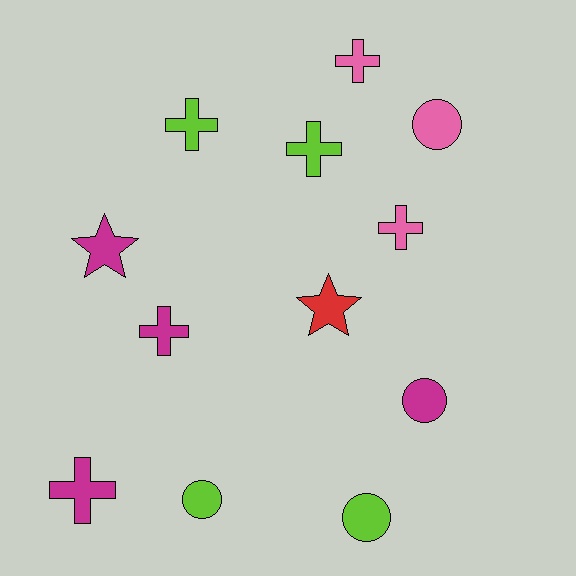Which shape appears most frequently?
Cross, with 6 objects.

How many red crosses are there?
There are no red crosses.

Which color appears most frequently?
Magenta, with 4 objects.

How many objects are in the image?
There are 12 objects.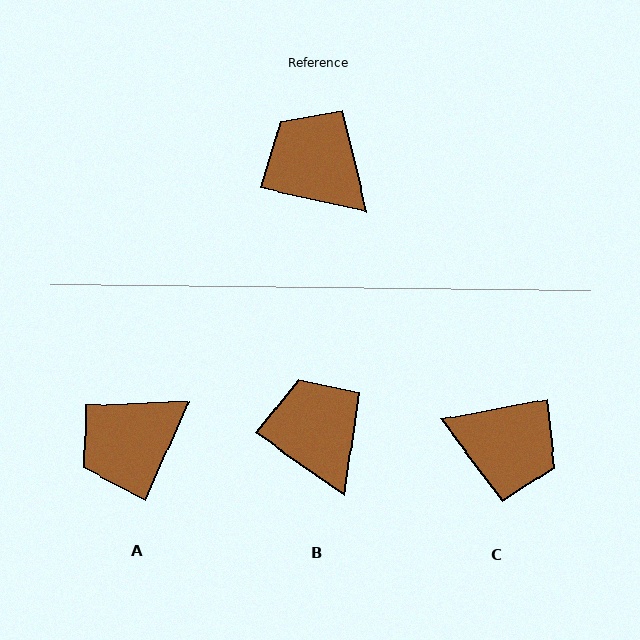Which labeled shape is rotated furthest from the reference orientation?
C, about 157 degrees away.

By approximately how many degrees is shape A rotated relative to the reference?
Approximately 79 degrees counter-clockwise.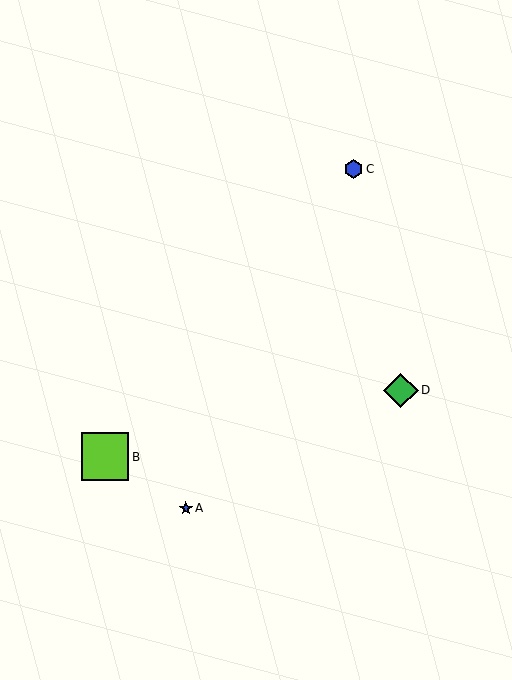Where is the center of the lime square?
The center of the lime square is at (105, 457).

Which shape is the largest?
The lime square (labeled B) is the largest.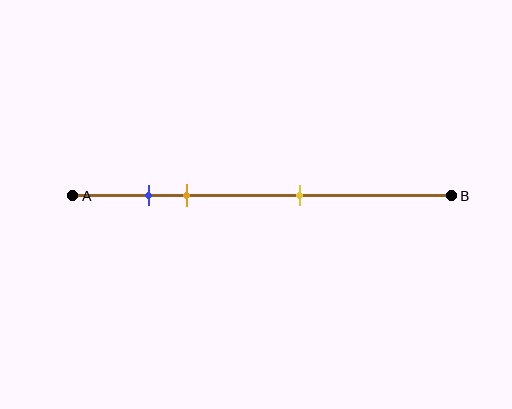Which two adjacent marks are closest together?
The blue and orange marks are the closest adjacent pair.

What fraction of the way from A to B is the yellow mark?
The yellow mark is approximately 60% (0.6) of the way from A to B.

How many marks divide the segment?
There are 3 marks dividing the segment.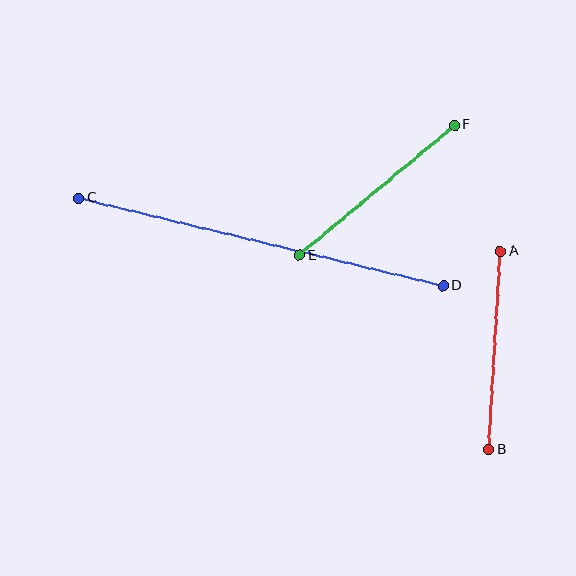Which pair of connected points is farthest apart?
Points C and D are farthest apart.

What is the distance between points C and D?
The distance is approximately 375 pixels.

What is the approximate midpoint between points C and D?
The midpoint is at approximately (261, 242) pixels.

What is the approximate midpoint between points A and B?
The midpoint is at approximately (494, 350) pixels.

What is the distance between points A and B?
The distance is approximately 198 pixels.